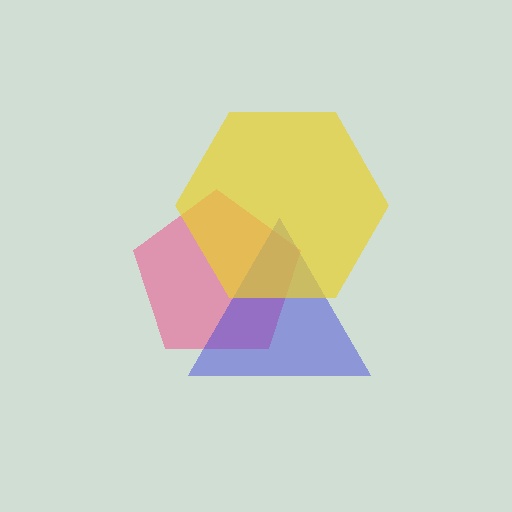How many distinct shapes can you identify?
There are 3 distinct shapes: a pink pentagon, a blue triangle, a yellow hexagon.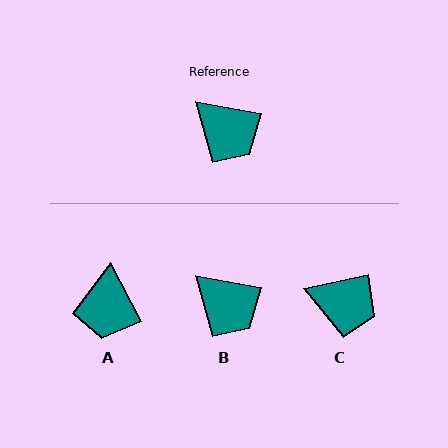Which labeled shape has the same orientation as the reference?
B.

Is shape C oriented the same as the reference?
No, it is off by about 23 degrees.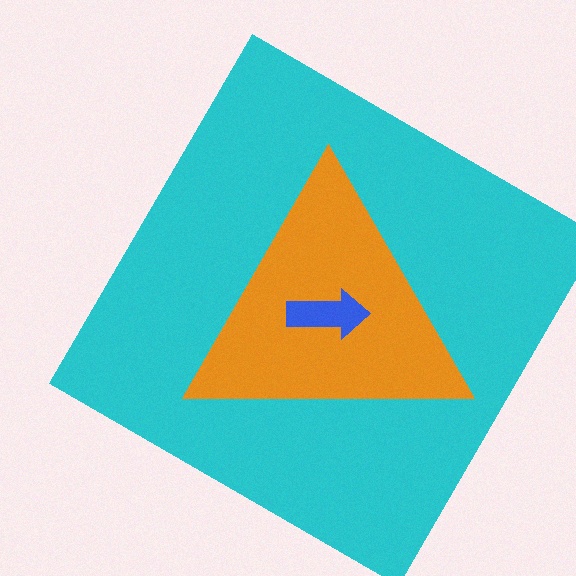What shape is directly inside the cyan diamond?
The orange triangle.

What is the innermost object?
The blue arrow.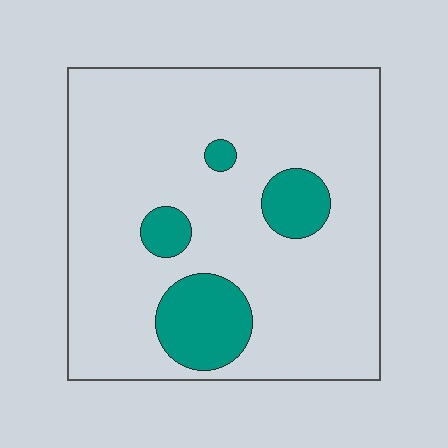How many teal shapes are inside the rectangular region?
4.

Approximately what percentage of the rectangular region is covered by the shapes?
Approximately 15%.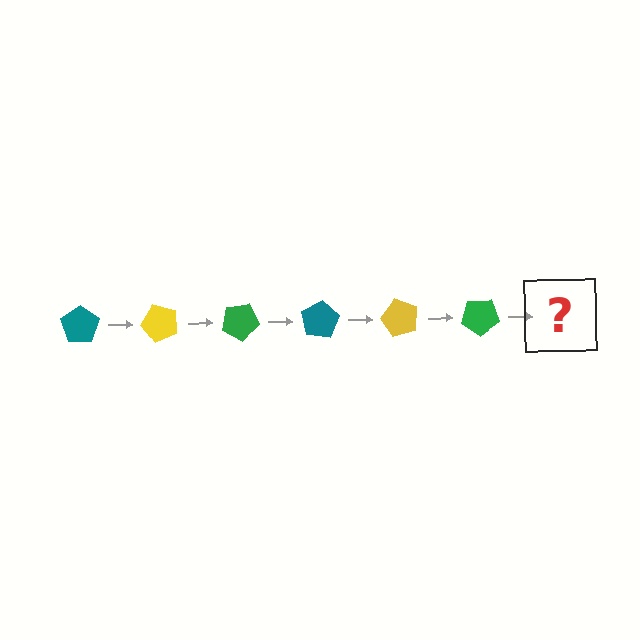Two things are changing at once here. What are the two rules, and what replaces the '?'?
The two rules are that it rotates 50 degrees each step and the color cycles through teal, yellow, and green. The '?' should be a teal pentagon, rotated 300 degrees from the start.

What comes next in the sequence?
The next element should be a teal pentagon, rotated 300 degrees from the start.